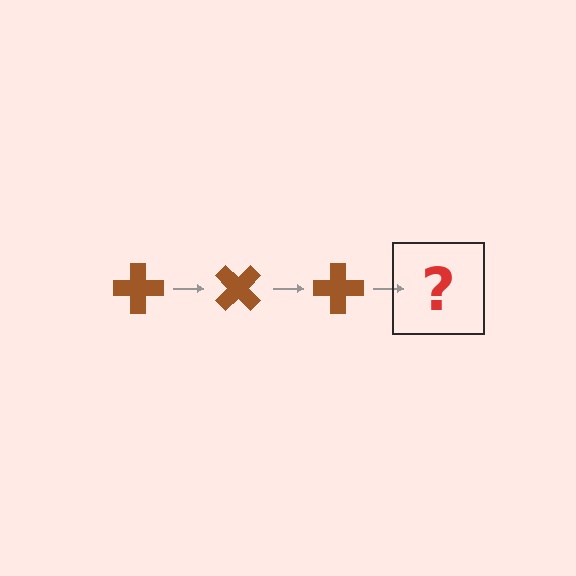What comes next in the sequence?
The next element should be a brown cross rotated 135 degrees.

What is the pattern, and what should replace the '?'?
The pattern is that the cross rotates 45 degrees each step. The '?' should be a brown cross rotated 135 degrees.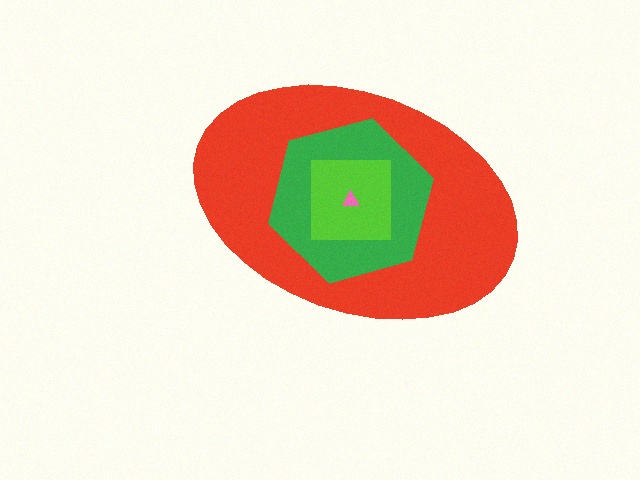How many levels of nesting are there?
4.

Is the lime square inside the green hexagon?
Yes.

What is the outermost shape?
The red ellipse.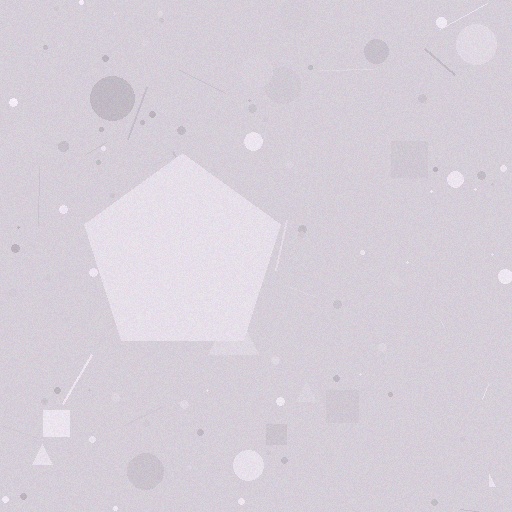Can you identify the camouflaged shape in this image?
The camouflaged shape is a pentagon.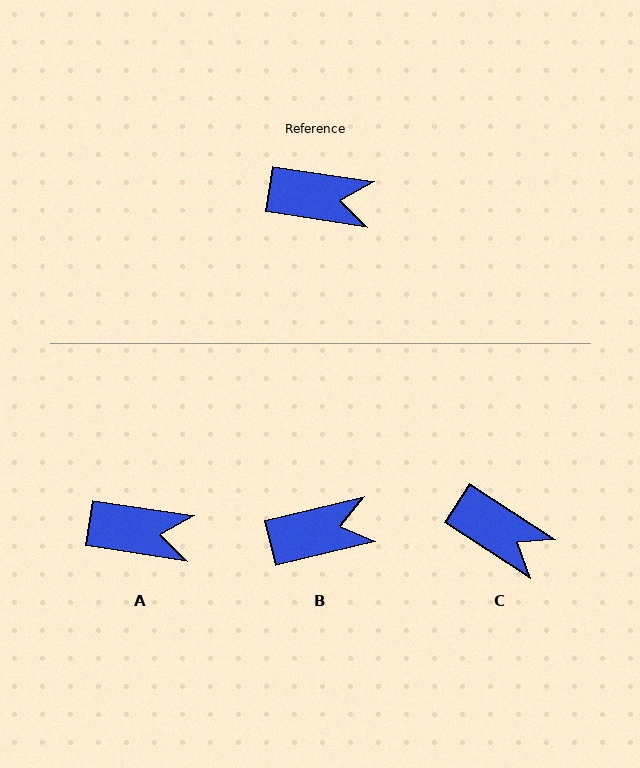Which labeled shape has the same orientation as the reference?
A.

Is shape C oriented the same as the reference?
No, it is off by about 24 degrees.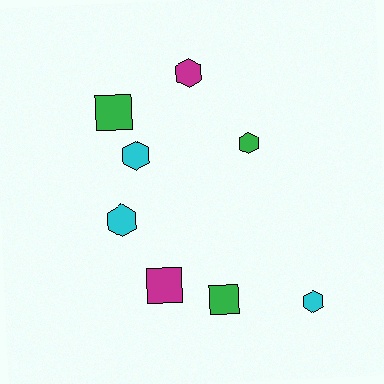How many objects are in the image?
There are 8 objects.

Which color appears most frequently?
Green, with 3 objects.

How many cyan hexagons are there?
There are 3 cyan hexagons.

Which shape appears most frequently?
Hexagon, with 5 objects.